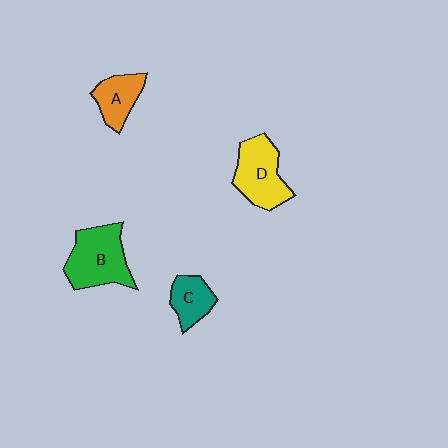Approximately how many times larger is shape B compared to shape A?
Approximately 1.7 times.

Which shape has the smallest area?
Shape C (teal).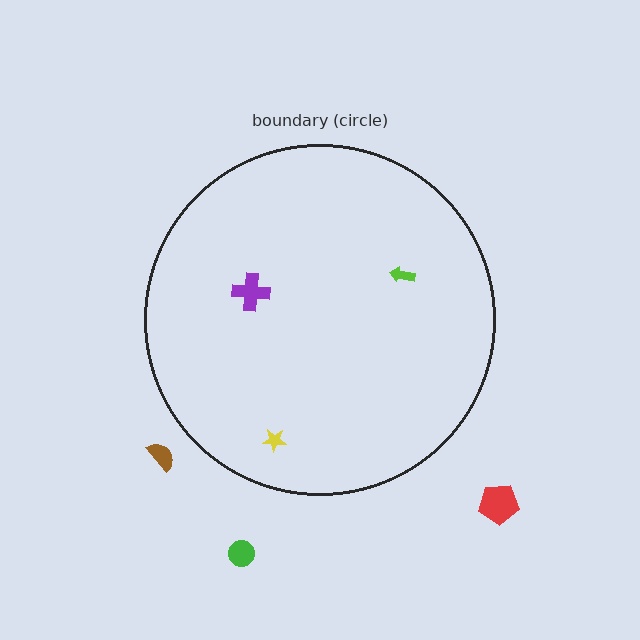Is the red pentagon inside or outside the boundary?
Outside.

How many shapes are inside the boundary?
3 inside, 3 outside.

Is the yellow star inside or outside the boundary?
Inside.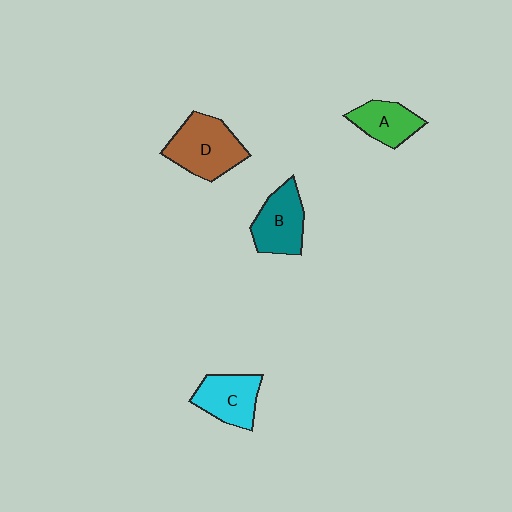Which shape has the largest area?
Shape D (brown).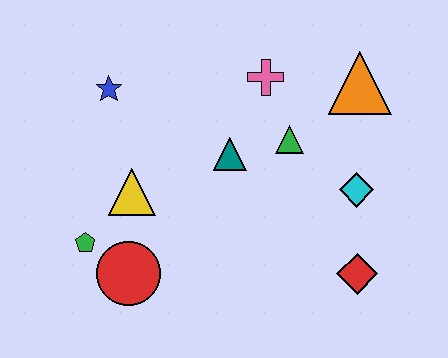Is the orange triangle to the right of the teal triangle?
Yes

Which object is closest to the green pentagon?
The red circle is closest to the green pentagon.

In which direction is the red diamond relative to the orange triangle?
The red diamond is below the orange triangle.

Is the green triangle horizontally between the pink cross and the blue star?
No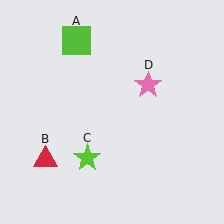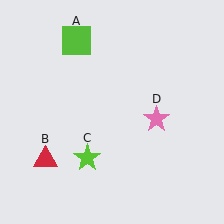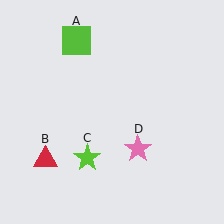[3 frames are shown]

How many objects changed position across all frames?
1 object changed position: pink star (object D).